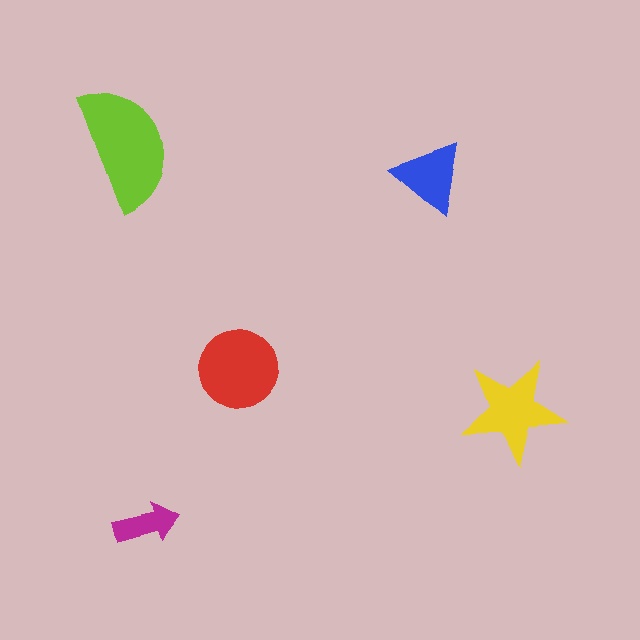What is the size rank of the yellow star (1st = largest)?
3rd.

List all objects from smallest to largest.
The magenta arrow, the blue triangle, the yellow star, the red circle, the lime semicircle.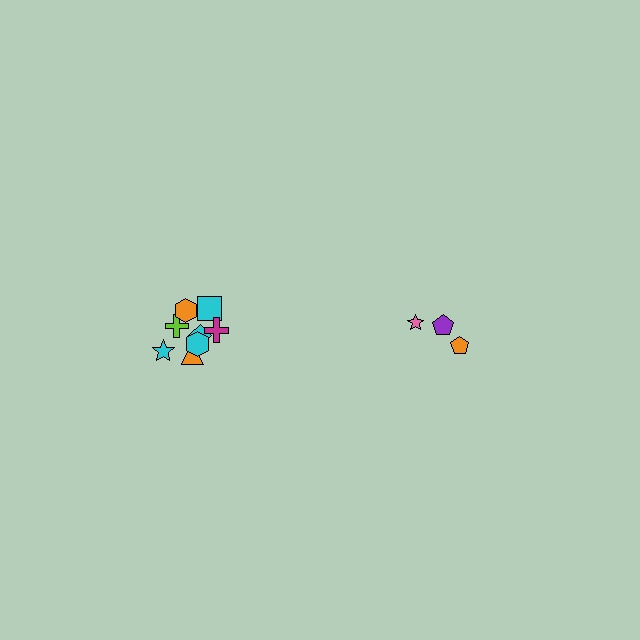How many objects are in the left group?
There are 8 objects.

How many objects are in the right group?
There are 3 objects.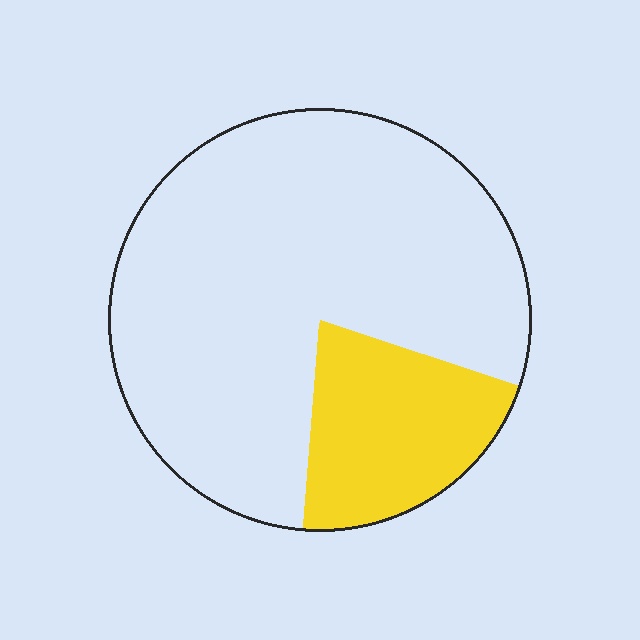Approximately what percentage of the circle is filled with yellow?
Approximately 20%.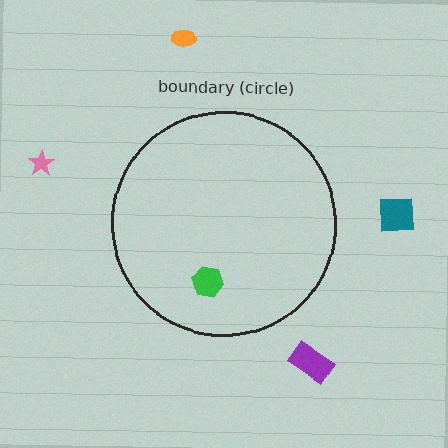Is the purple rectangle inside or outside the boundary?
Outside.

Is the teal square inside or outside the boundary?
Outside.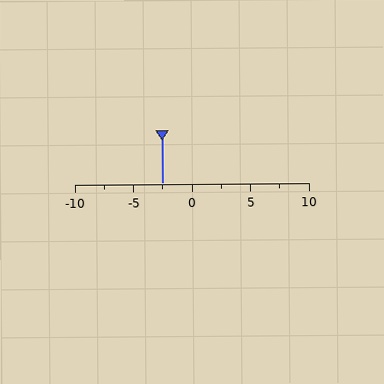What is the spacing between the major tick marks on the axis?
The major ticks are spaced 5 apart.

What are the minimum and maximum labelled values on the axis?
The axis runs from -10 to 10.